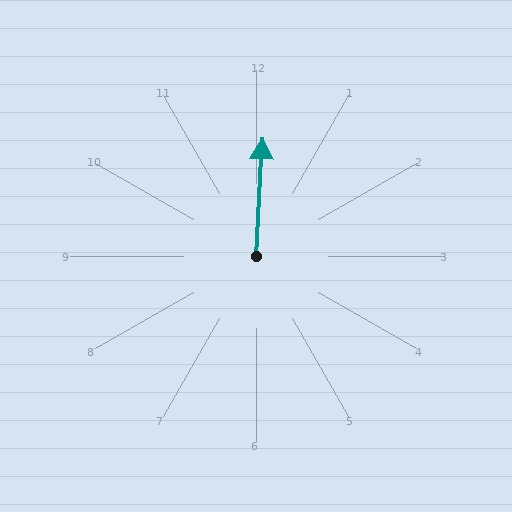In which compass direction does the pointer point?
North.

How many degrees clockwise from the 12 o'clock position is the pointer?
Approximately 3 degrees.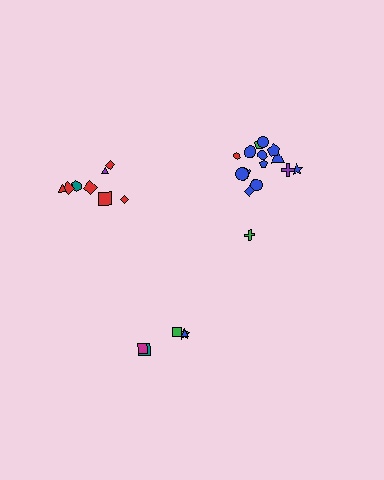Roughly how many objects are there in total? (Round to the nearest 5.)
Roughly 30 objects in total.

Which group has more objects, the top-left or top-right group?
The top-right group.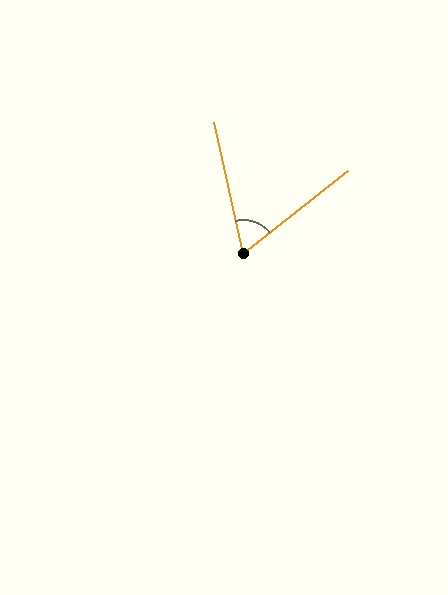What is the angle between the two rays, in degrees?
Approximately 64 degrees.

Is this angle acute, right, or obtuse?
It is acute.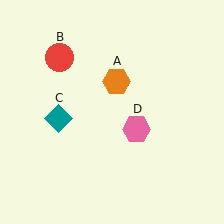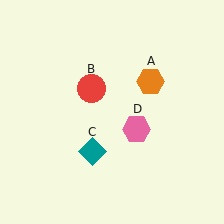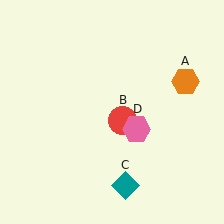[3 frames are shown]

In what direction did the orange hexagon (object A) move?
The orange hexagon (object A) moved right.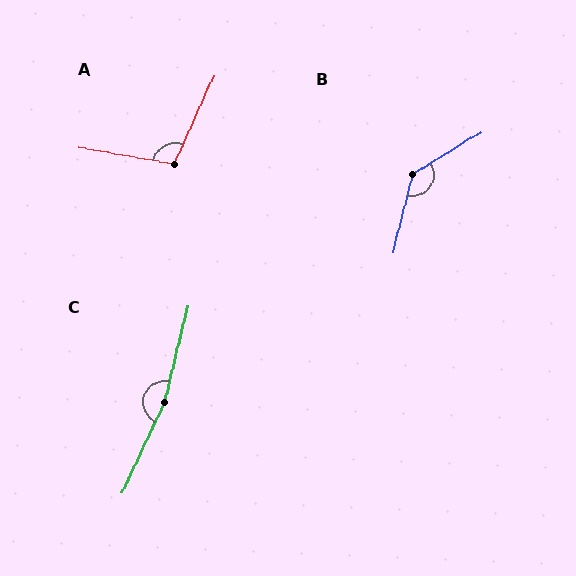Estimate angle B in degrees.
Approximately 136 degrees.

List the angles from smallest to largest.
A (104°), B (136°), C (169°).